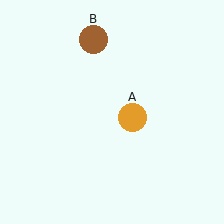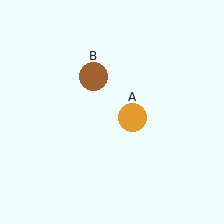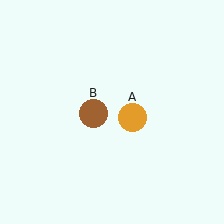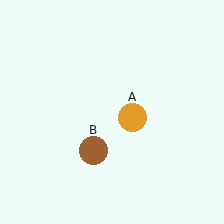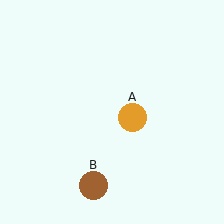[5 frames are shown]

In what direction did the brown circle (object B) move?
The brown circle (object B) moved down.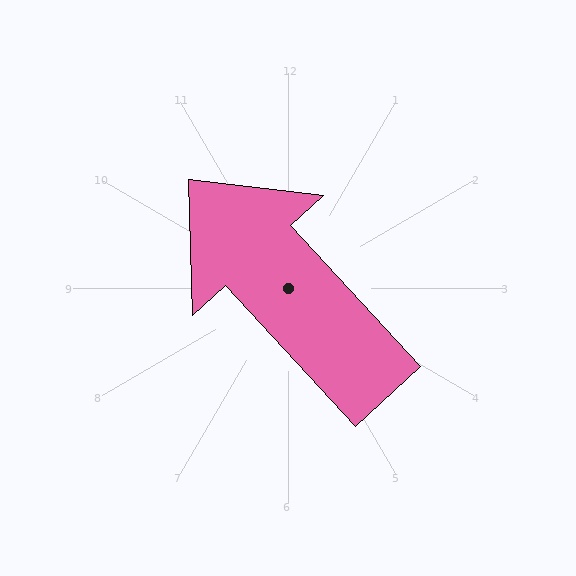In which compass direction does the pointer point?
Northwest.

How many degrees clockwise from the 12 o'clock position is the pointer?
Approximately 317 degrees.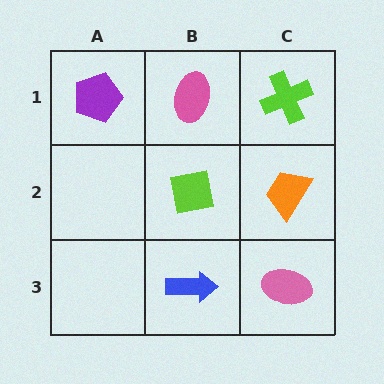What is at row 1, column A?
A purple pentagon.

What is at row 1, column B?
A pink ellipse.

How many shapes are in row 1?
3 shapes.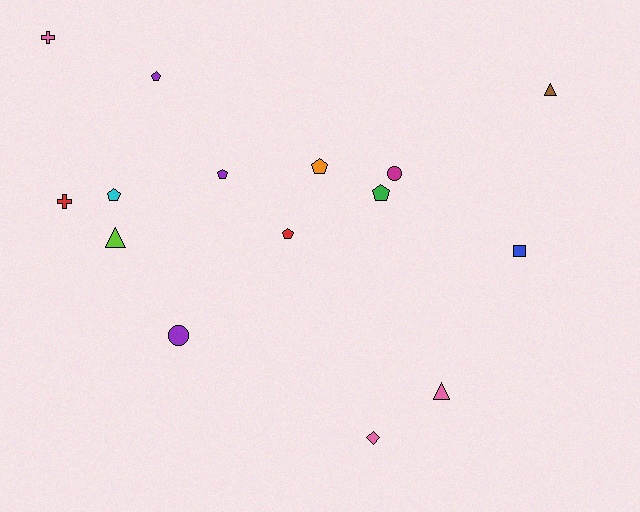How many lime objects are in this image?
There is 1 lime object.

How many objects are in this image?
There are 15 objects.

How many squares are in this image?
There is 1 square.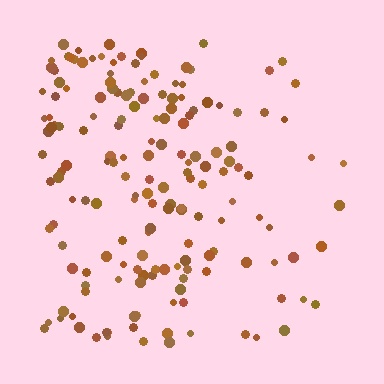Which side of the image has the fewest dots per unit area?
The right.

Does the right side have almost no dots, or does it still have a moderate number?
Still a moderate number, just noticeably fewer than the left.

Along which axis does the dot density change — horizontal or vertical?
Horizontal.